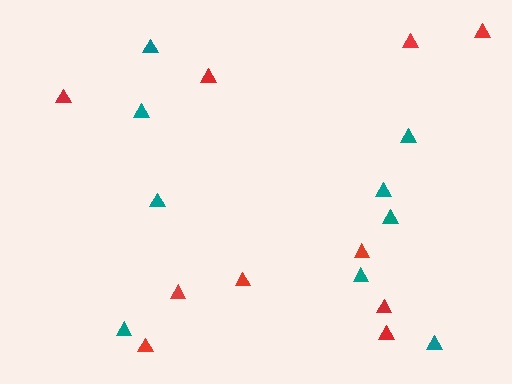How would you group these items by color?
There are 2 groups: one group of red triangles (10) and one group of teal triangles (9).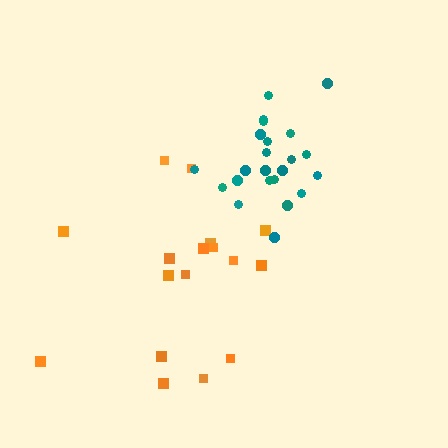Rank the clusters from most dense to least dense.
teal, orange.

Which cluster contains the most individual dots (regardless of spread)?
Teal (23).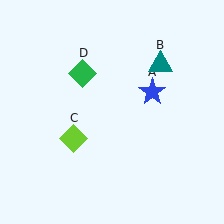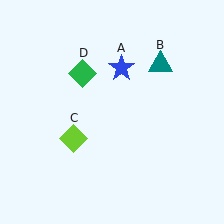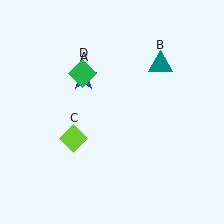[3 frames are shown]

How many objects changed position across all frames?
1 object changed position: blue star (object A).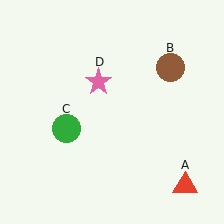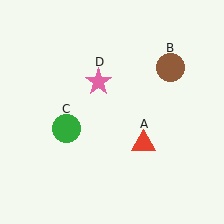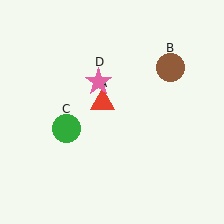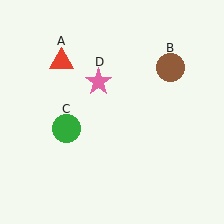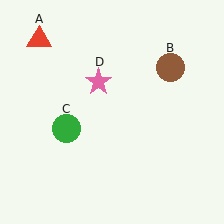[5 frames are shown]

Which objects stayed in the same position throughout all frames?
Brown circle (object B) and green circle (object C) and pink star (object D) remained stationary.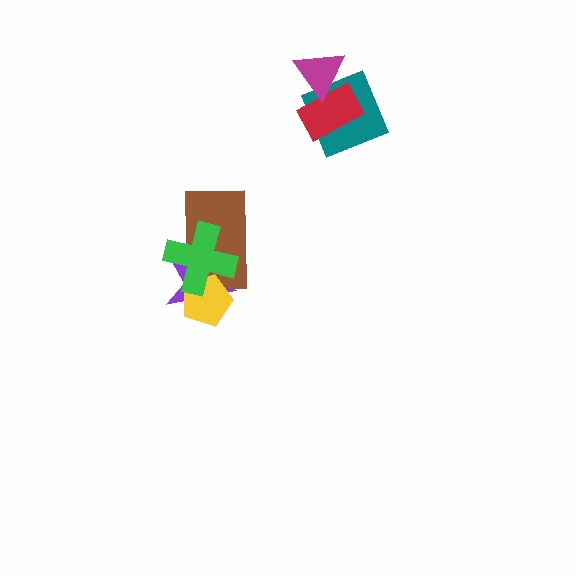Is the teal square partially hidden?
Yes, it is partially covered by another shape.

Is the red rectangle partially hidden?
Yes, it is partially covered by another shape.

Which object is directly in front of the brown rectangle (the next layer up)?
The yellow pentagon is directly in front of the brown rectangle.